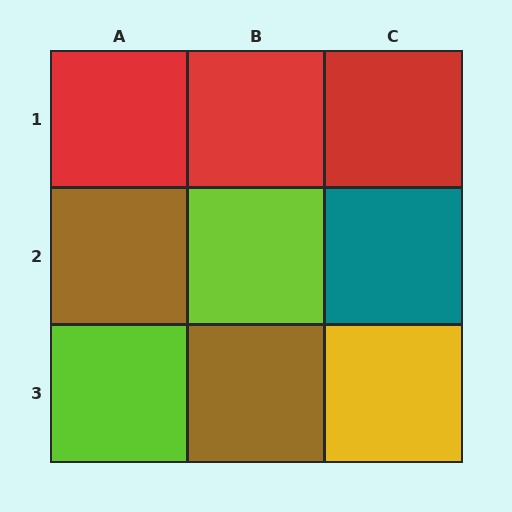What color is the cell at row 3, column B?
Brown.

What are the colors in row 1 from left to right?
Red, red, red.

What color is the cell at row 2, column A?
Brown.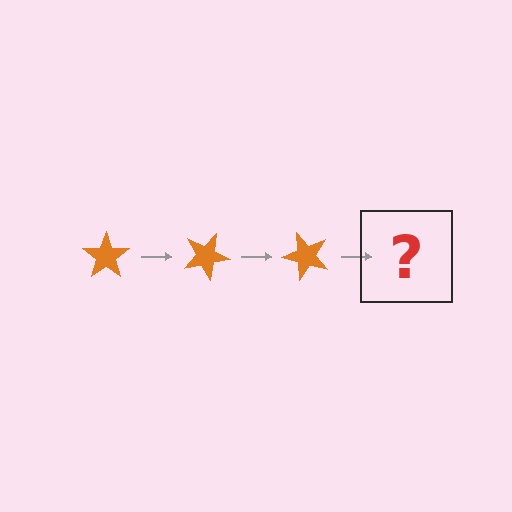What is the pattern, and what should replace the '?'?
The pattern is that the star rotates 25 degrees each step. The '?' should be an orange star rotated 75 degrees.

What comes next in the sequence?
The next element should be an orange star rotated 75 degrees.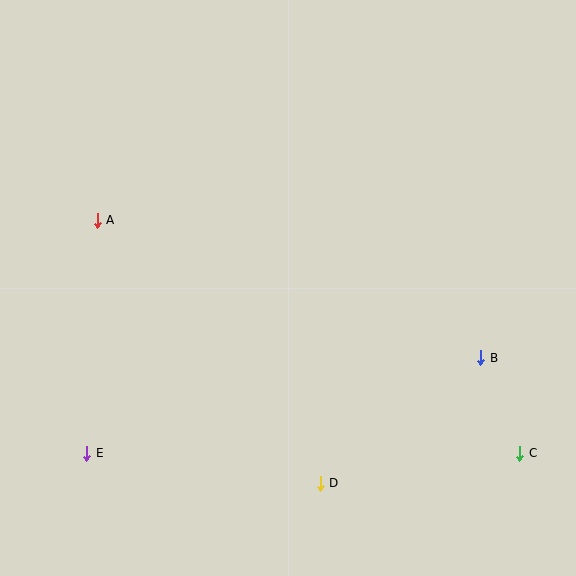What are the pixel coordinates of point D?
Point D is at (320, 483).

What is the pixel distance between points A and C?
The distance between A and C is 483 pixels.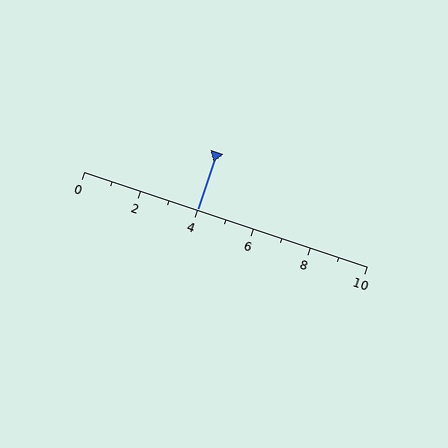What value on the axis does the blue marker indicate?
The marker indicates approximately 4.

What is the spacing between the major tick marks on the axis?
The major ticks are spaced 2 apart.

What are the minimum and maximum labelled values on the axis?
The axis runs from 0 to 10.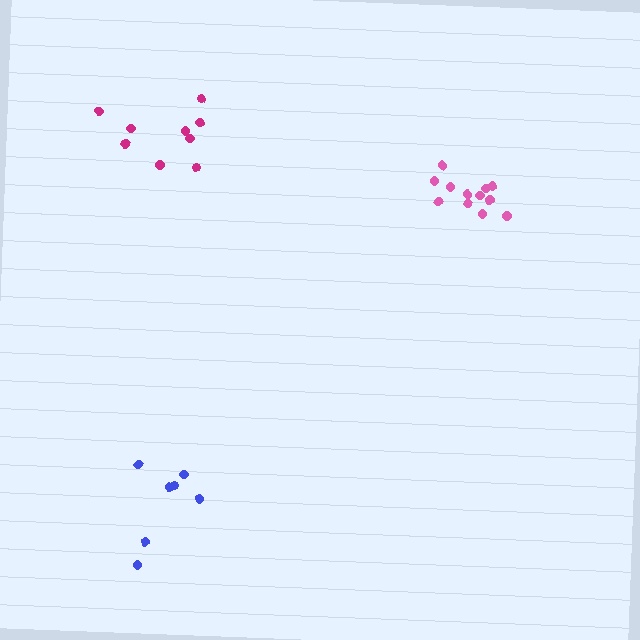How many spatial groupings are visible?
There are 3 spatial groupings.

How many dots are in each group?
Group 1: 7 dots, Group 2: 9 dots, Group 3: 12 dots (28 total).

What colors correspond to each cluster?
The clusters are colored: blue, magenta, pink.